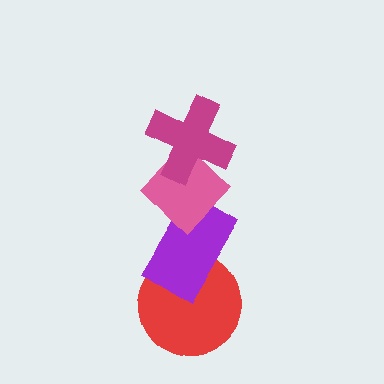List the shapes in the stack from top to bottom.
From top to bottom: the magenta cross, the pink diamond, the purple rectangle, the red circle.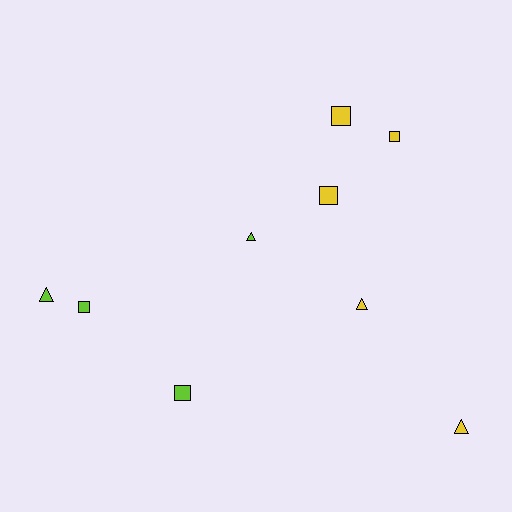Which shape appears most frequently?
Square, with 5 objects.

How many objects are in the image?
There are 9 objects.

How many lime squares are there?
There are 2 lime squares.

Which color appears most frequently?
Yellow, with 5 objects.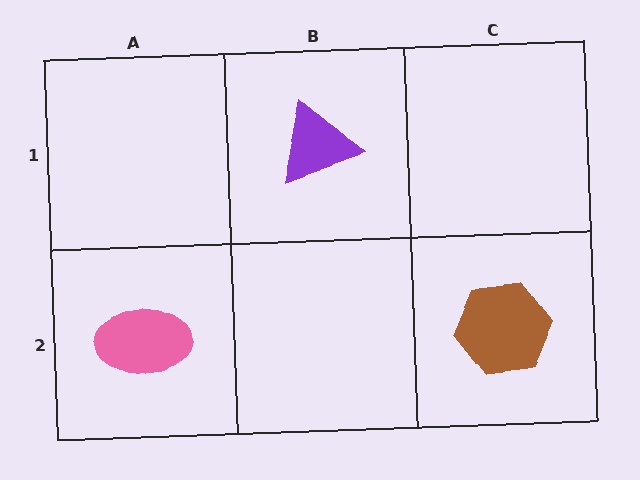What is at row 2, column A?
A pink ellipse.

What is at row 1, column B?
A purple triangle.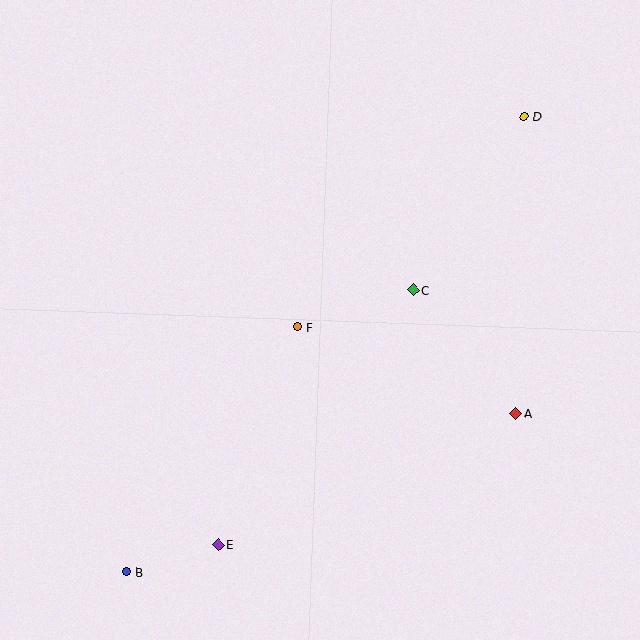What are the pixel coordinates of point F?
Point F is at (298, 327).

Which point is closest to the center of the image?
Point F at (298, 327) is closest to the center.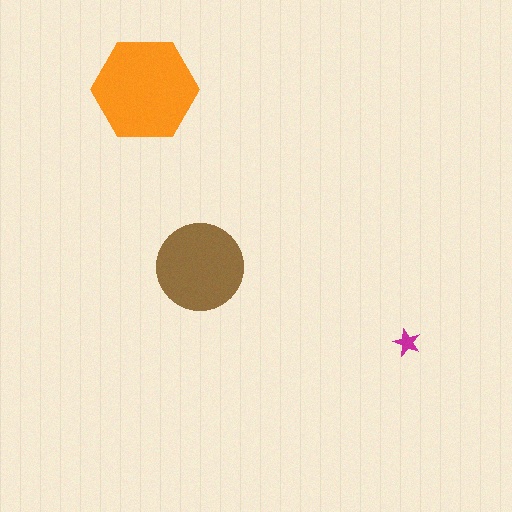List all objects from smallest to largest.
The magenta star, the brown circle, the orange hexagon.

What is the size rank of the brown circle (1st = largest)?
2nd.